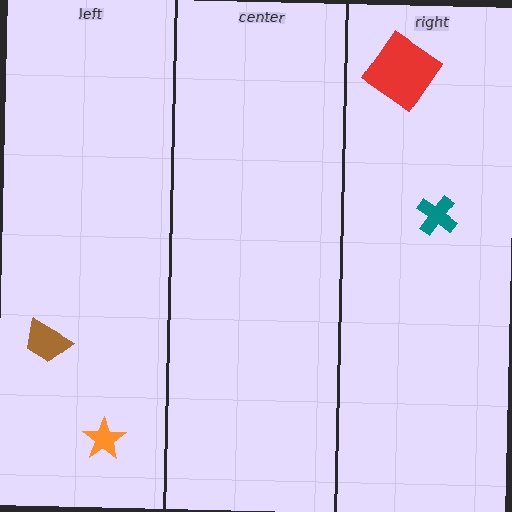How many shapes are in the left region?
2.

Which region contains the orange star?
The left region.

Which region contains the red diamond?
The right region.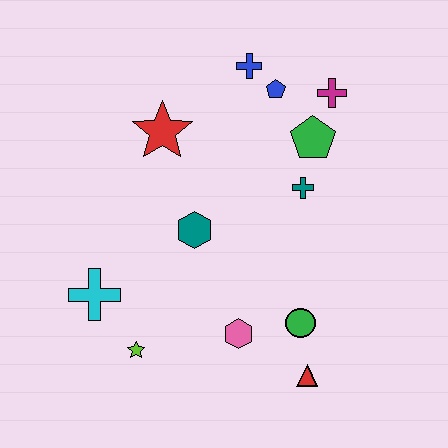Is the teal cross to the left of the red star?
No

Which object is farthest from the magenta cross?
The lime star is farthest from the magenta cross.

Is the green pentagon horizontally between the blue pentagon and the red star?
No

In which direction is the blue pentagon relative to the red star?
The blue pentagon is to the right of the red star.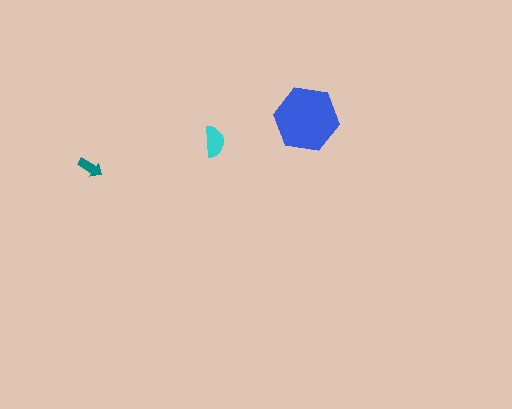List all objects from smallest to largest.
The teal arrow, the cyan semicircle, the blue hexagon.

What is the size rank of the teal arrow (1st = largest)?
3rd.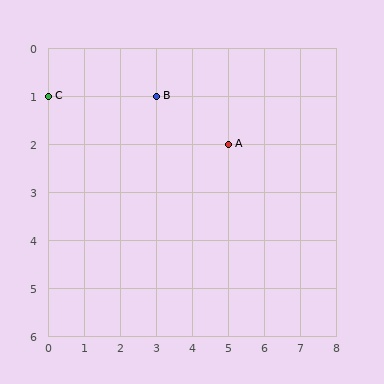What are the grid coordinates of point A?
Point A is at grid coordinates (5, 2).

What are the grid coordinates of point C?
Point C is at grid coordinates (0, 1).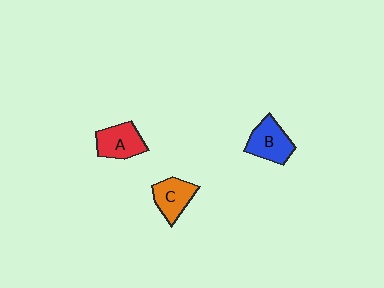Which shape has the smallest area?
Shape C (orange).